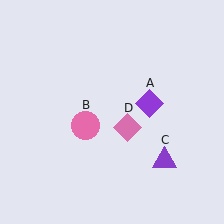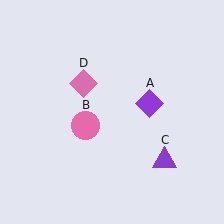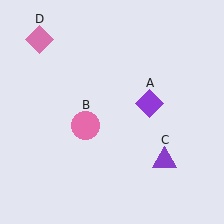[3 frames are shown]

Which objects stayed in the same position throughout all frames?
Purple diamond (object A) and pink circle (object B) and purple triangle (object C) remained stationary.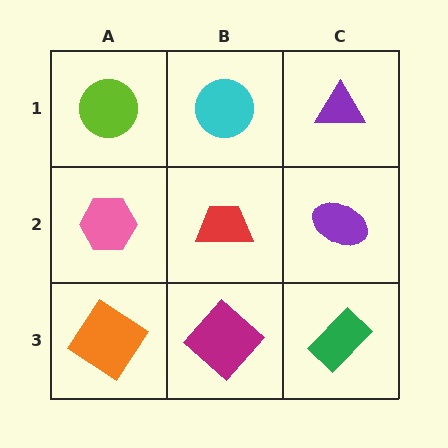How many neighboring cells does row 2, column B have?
4.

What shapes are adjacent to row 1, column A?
A pink hexagon (row 2, column A), a cyan circle (row 1, column B).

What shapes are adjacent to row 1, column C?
A purple ellipse (row 2, column C), a cyan circle (row 1, column B).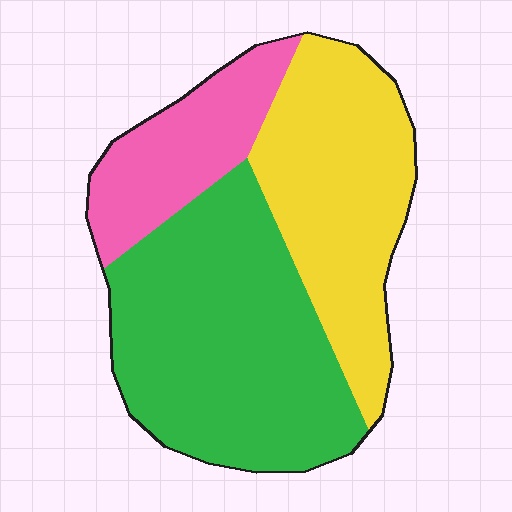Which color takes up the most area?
Green, at roughly 45%.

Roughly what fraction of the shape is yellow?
Yellow covers 34% of the shape.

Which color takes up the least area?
Pink, at roughly 20%.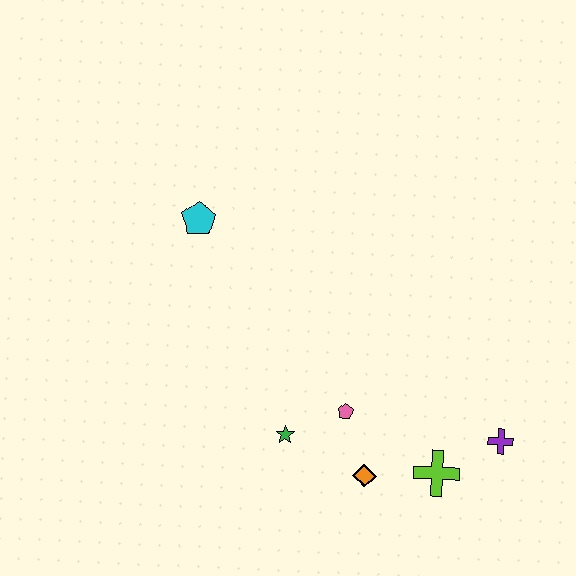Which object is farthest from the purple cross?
The cyan pentagon is farthest from the purple cross.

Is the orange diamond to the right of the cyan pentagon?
Yes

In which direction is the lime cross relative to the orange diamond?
The lime cross is to the right of the orange diamond.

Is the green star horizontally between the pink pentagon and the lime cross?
No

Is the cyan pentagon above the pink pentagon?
Yes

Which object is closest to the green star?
The pink pentagon is closest to the green star.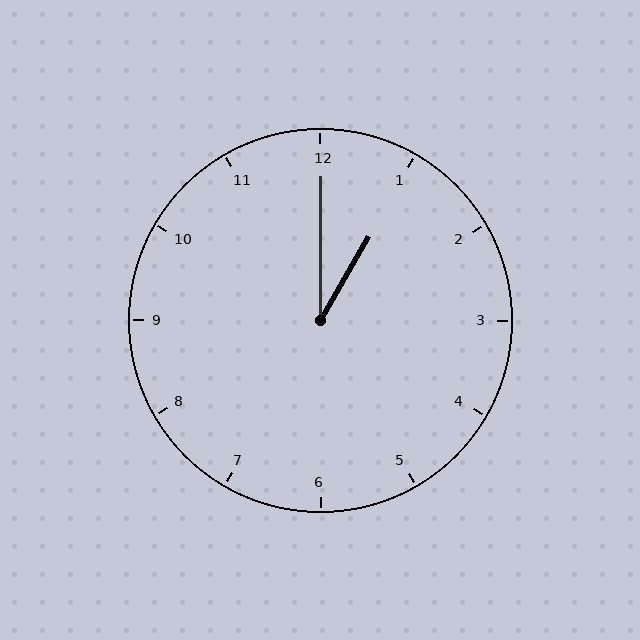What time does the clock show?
1:00.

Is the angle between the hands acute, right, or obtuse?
It is acute.